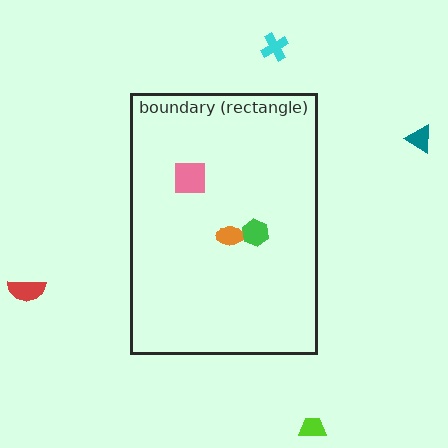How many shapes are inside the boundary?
3 inside, 4 outside.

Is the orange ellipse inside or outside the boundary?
Inside.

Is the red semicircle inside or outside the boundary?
Outside.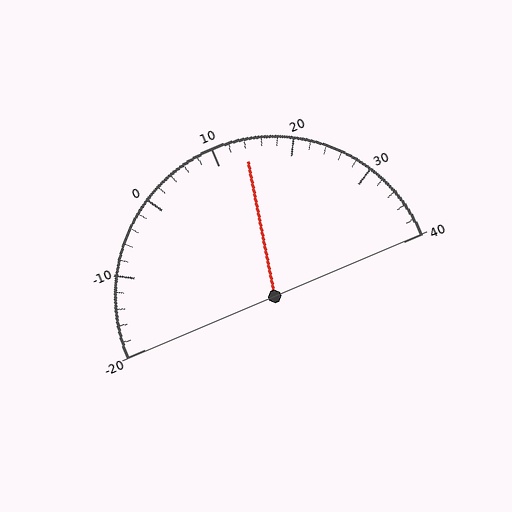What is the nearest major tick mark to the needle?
The nearest major tick mark is 10.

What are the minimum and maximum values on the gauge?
The gauge ranges from -20 to 40.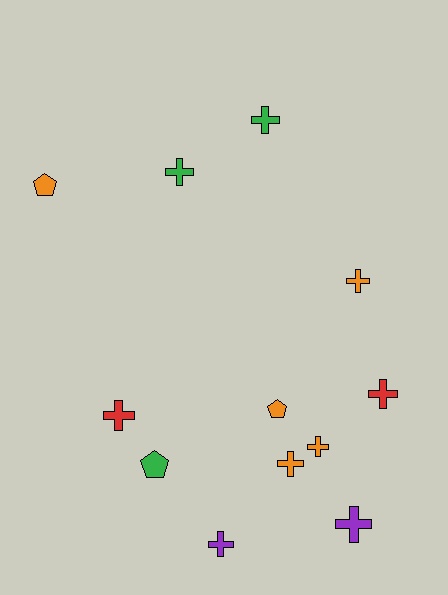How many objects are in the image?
There are 12 objects.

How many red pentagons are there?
There are no red pentagons.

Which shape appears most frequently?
Cross, with 9 objects.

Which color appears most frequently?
Orange, with 5 objects.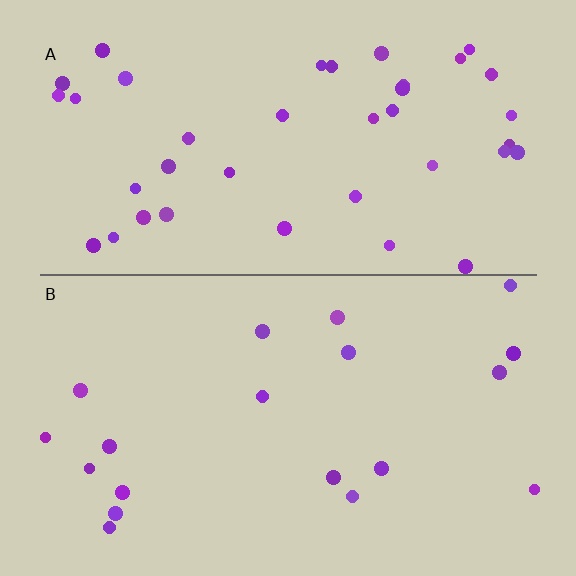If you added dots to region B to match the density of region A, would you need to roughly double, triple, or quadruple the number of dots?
Approximately double.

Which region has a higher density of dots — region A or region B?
A (the top).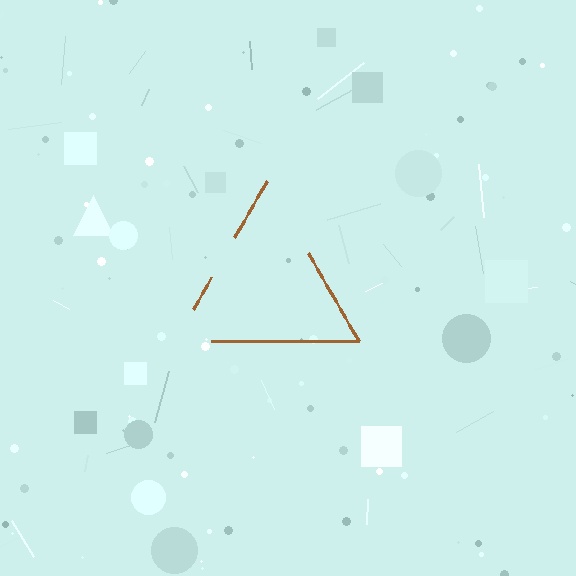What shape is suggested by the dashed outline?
The dashed outline suggests a triangle.